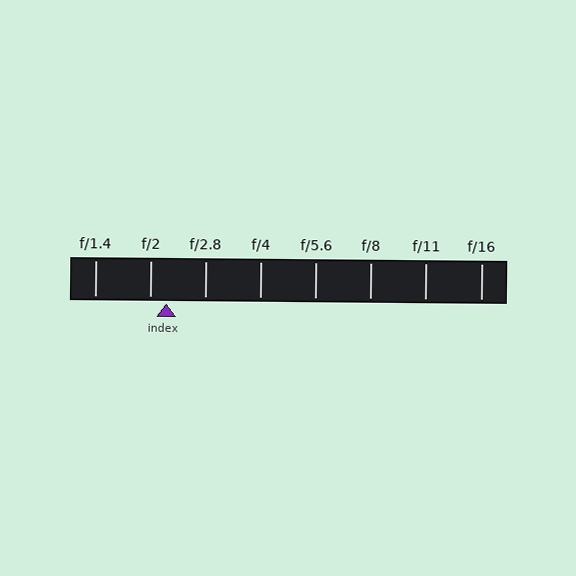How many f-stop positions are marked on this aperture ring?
There are 8 f-stop positions marked.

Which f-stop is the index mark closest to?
The index mark is closest to f/2.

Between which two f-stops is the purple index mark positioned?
The index mark is between f/2 and f/2.8.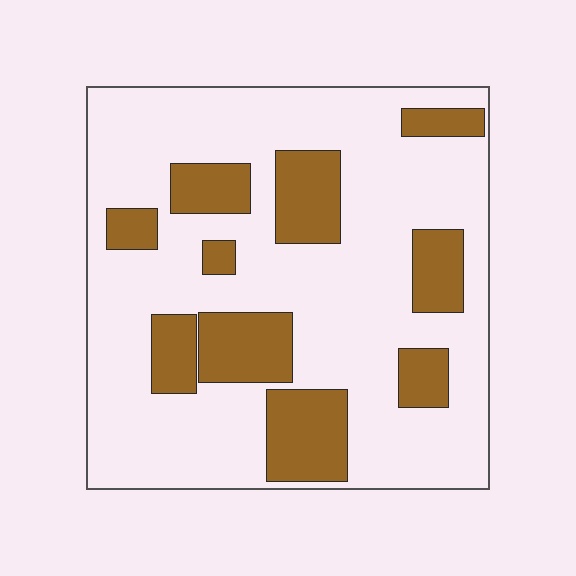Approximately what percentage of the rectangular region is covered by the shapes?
Approximately 25%.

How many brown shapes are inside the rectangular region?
10.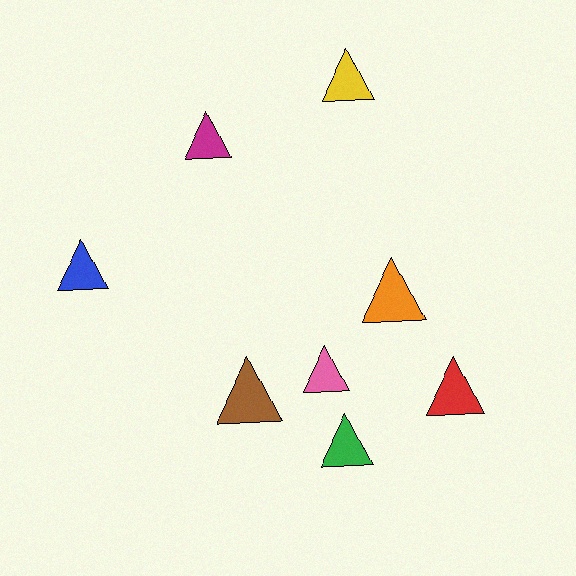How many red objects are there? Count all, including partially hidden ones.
There is 1 red object.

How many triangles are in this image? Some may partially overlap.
There are 8 triangles.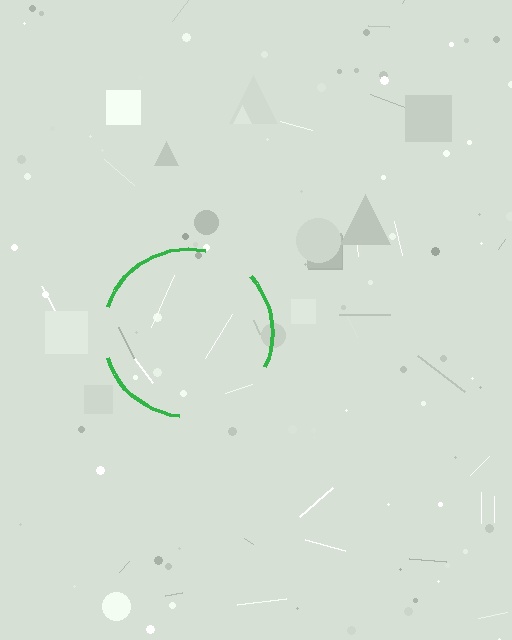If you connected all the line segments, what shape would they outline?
They would outline a circle.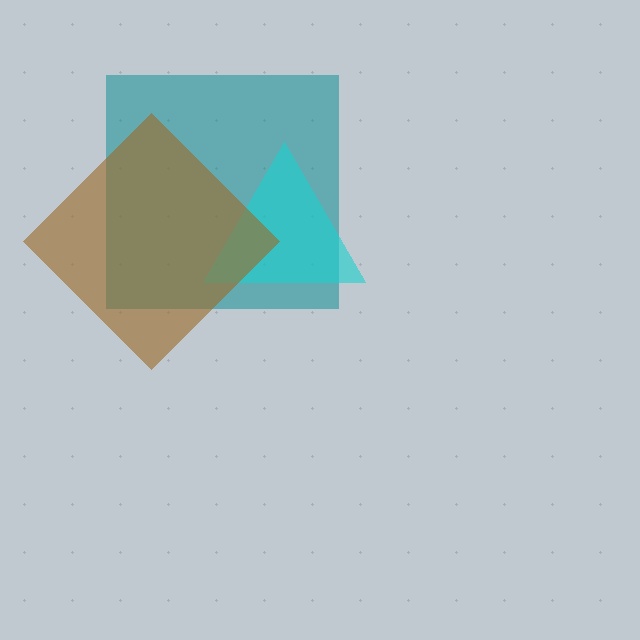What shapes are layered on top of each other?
The layered shapes are: a teal square, a cyan triangle, a brown diamond.